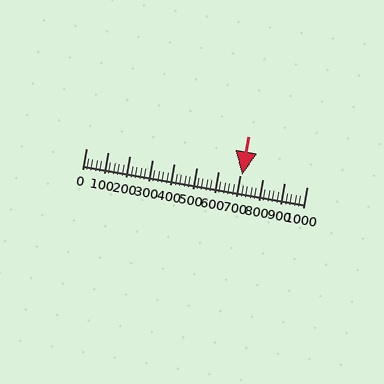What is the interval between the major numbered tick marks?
The major tick marks are spaced 100 units apart.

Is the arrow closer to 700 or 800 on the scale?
The arrow is closer to 700.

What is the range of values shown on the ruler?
The ruler shows values from 0 to 1000.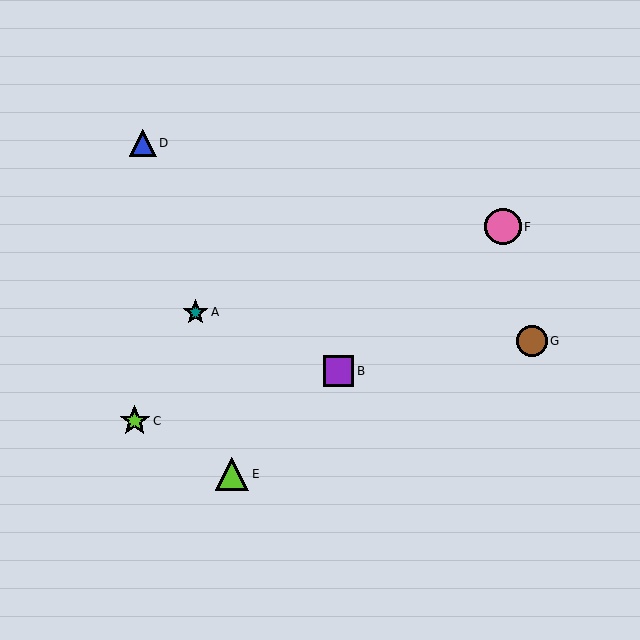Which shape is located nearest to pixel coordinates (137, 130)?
The blue triangle (labeled D) at (143, 143) is nearest to that location.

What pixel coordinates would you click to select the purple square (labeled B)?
Click at (338, 371) to select the purple square B.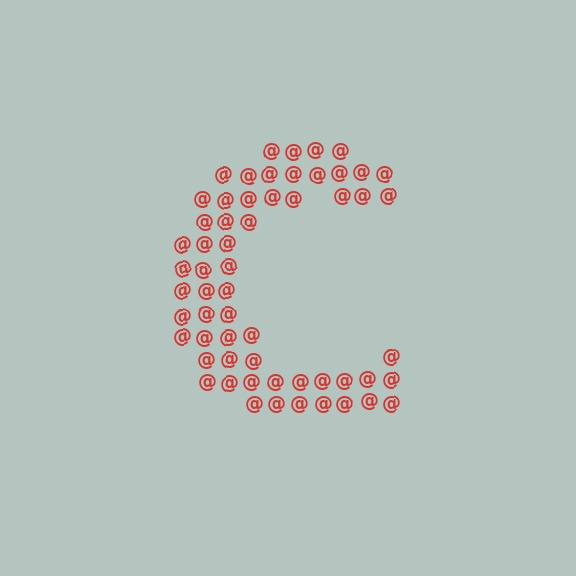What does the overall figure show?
The overall figure shows the letter C.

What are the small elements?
The small elements are at signs.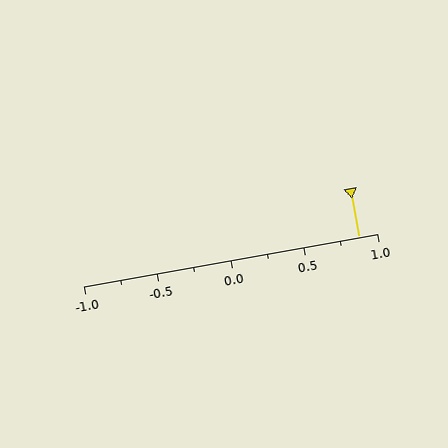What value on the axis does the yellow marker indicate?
The marker indicates approximately 0.88.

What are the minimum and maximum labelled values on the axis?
The axis runs from -1.0 to 1.0.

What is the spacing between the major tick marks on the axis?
The major ticks are spaced 0.5 apart.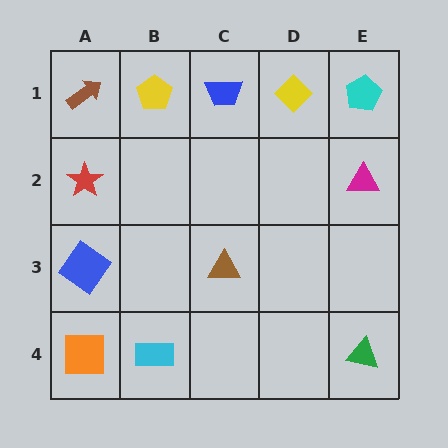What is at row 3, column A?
A blue diamond.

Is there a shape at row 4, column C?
No, that cell is empty.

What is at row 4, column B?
A cyan rectangle.